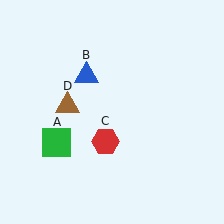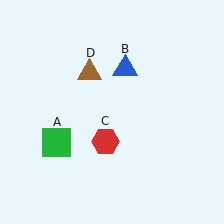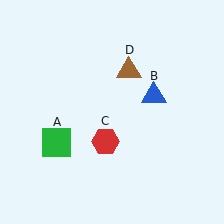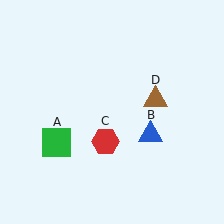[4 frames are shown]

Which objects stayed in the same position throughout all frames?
Green square (object A) and red hexagon (object C) remained stationary.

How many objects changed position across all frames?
2 objects changed position: blue triangle (object B), brown triangle (object D).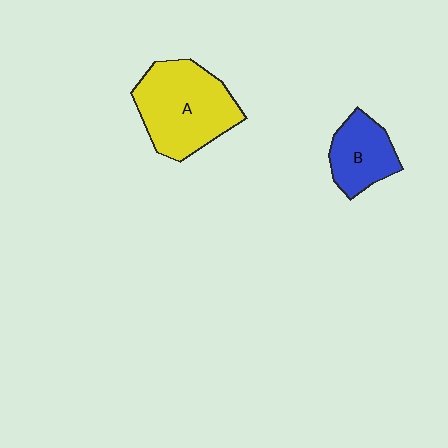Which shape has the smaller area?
Shape B (blue).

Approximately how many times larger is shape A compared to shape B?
Approximately 1.8 times.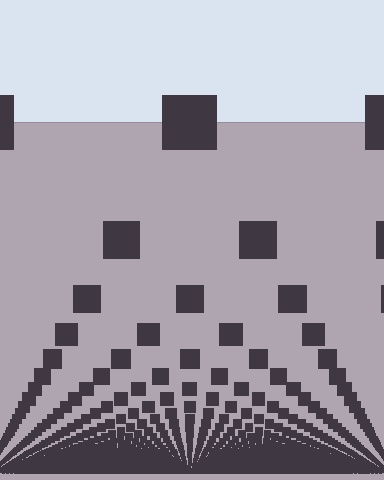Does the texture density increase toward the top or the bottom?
Density increases toward the bottom.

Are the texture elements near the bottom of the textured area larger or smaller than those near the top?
Smaller. The gradient is inverted — elements near the bottom are smaller and denser.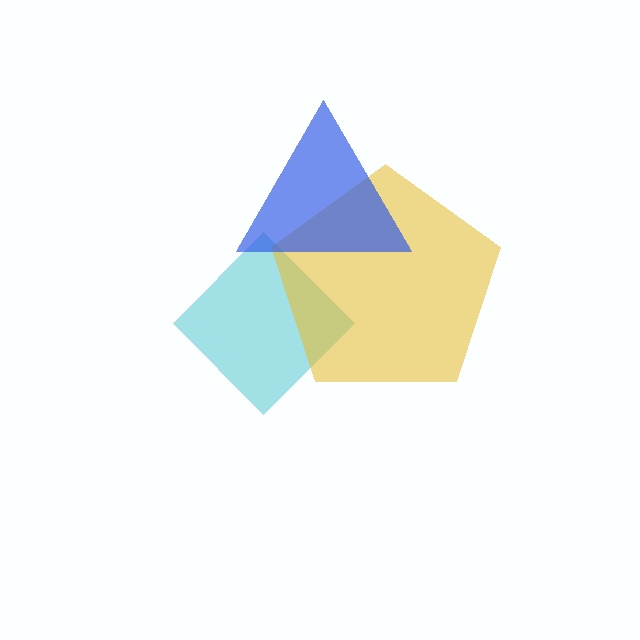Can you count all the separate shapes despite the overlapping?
Yes, there are 3 separate shapes.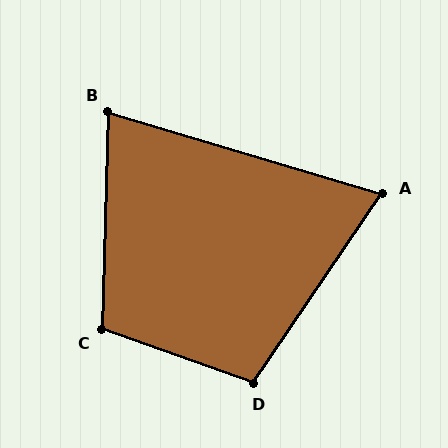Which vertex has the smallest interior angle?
A, at approximately 72 degrees.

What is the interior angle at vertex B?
Approximately 75 degrees (acute).